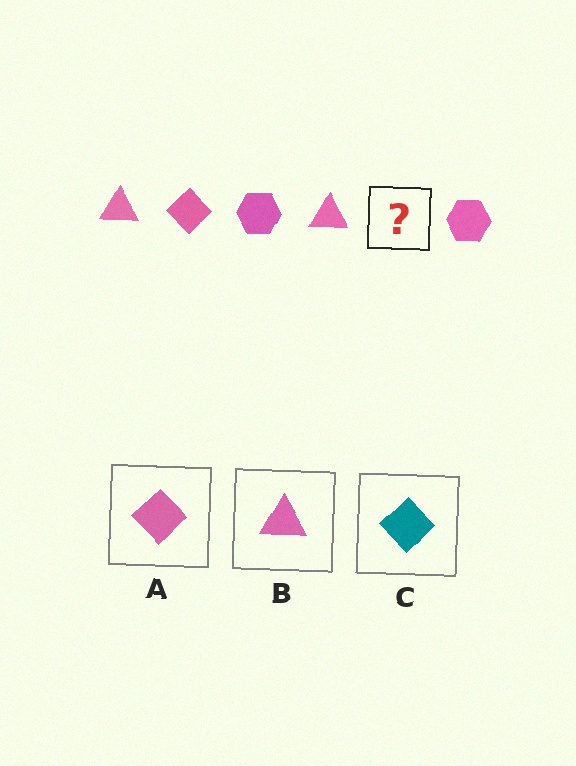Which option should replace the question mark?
Option A.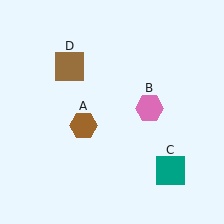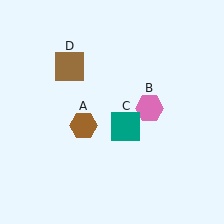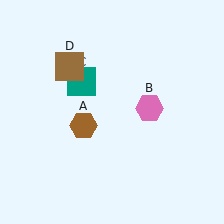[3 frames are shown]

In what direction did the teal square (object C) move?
The teal square (object C) moved up and to the left.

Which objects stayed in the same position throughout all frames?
Brown hexagon (object A) and pink hexagon (object B) and brown square (object D) remained stationary.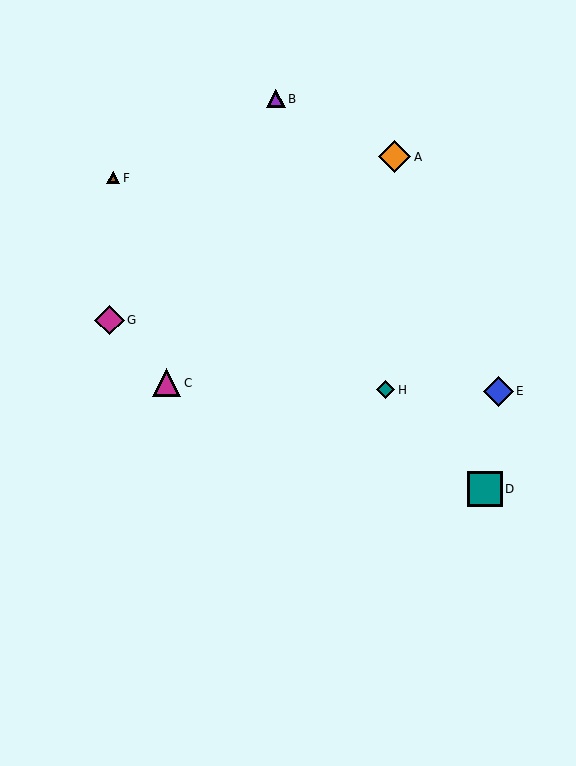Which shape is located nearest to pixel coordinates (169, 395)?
The magenta triangle (labeled C) at (167, 383) is nearest to that location.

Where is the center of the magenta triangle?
The center of the magenta triangle is at (167, 383).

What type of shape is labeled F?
Shape F is a brown triangle.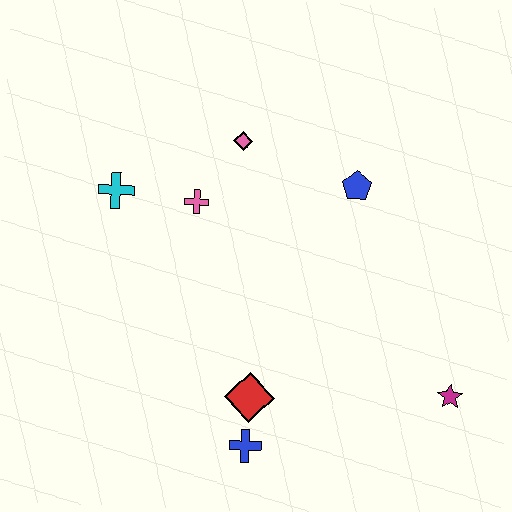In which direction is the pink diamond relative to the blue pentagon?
The pink diamond is to the left of the blue pentagon.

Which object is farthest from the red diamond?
The pink diamond is farthest from the red diamond.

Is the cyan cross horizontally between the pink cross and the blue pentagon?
No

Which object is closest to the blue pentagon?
The pink diamond is closest to the blue pentagon.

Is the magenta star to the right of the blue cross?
Yes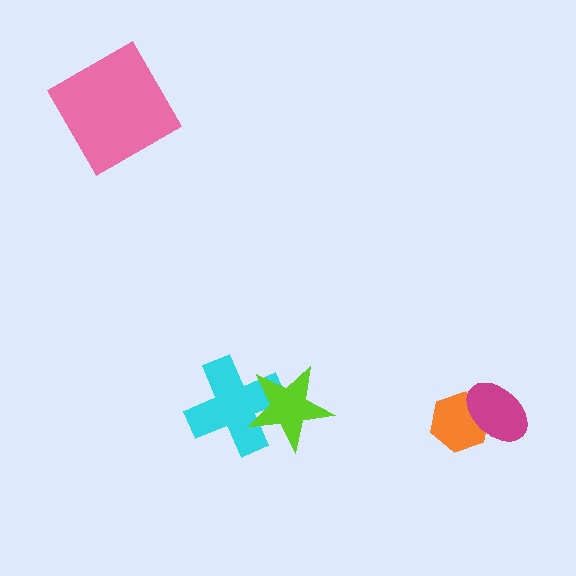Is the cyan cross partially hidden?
Yes, it is partially covered by another shape.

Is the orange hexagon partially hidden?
Yes, it is partially covered by another shape.